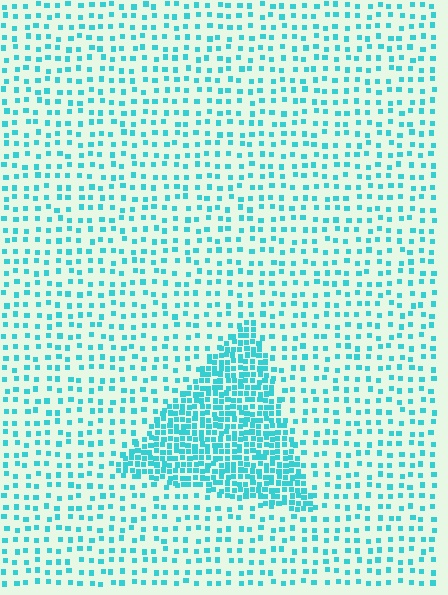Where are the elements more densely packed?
The elements are more densely packed inside the triangle boundary.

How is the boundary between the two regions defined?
The boundary is defined by a change in element density (approximately 2.8x ratio). All elements are the same color, size, and shape.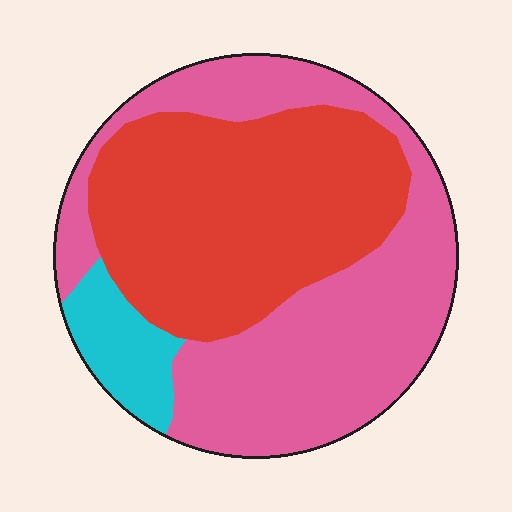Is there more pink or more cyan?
Pink.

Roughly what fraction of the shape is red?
Red covers around 45% of the shape.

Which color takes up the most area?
Pink, at roughly 50%.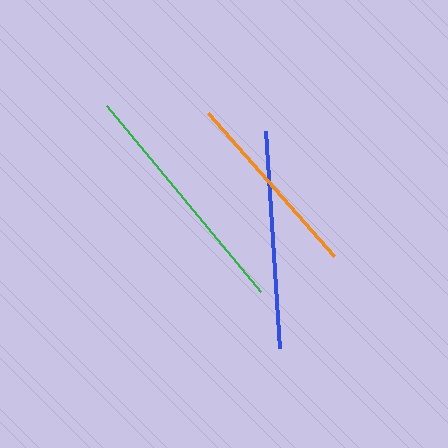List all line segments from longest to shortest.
From longest to shortest: green, blue, orange.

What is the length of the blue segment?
The blue segment is approximately 218 pixels long.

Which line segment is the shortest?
The orange line is the shortest at approximately 191 pixels.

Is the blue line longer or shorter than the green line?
The green line is longer than the blue line.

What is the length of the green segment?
The green segment is approximately 241 pixels long.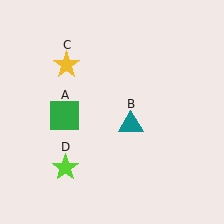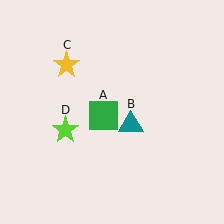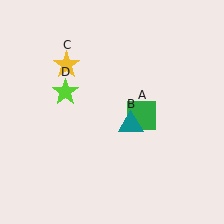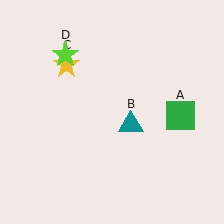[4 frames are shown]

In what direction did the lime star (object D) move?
The lime star (object D) moved up.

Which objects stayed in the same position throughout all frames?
Teal triangle (object B) and yellow star (object C) remained stationary.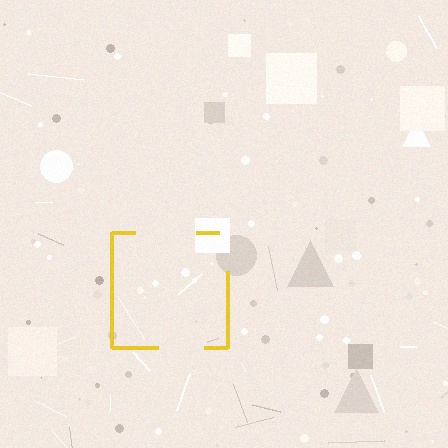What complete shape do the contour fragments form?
The contour fragments form a square.